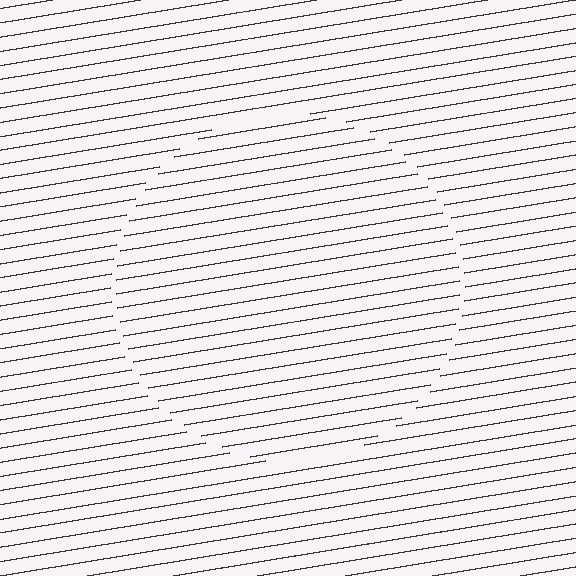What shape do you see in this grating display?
An illusory circle. The interior of the shape contains the same grating, shifted by half a period — the contour is defined by the phase discontinuity where line-ends from the inner and outer gratings abut.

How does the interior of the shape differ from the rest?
The interior of the shape contains the same grating, shifted by half a period — the contour is defined by the phase discontinuity where line-ends from the inner and outer gratings abut.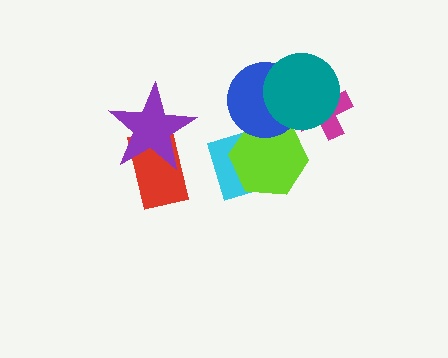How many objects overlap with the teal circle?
2 objects overlap with the teal circle.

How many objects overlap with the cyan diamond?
2 objects overlap with the cyan diamond.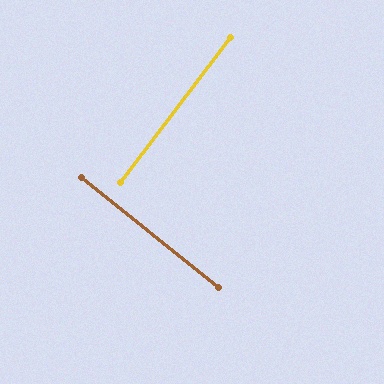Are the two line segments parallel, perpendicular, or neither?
Perpendicular — they meet at approximately 89°.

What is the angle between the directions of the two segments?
Approximately 89 degrees.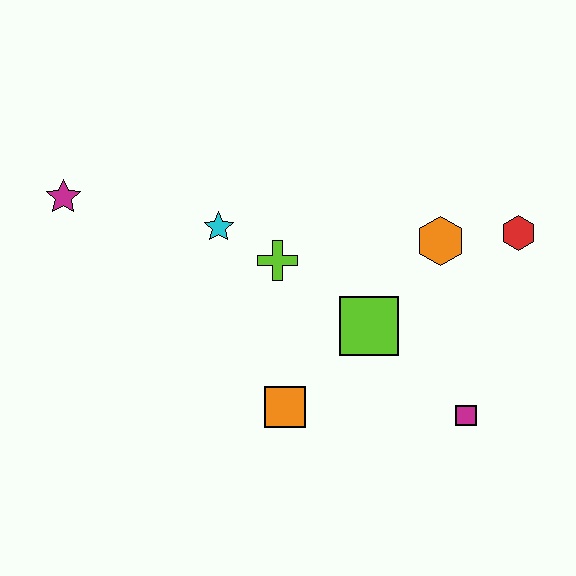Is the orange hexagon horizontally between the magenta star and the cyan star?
No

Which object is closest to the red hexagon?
The orange hexagon is closest to the red hexagon.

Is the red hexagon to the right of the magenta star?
Yes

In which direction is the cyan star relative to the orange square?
The cyan star is above the orange square.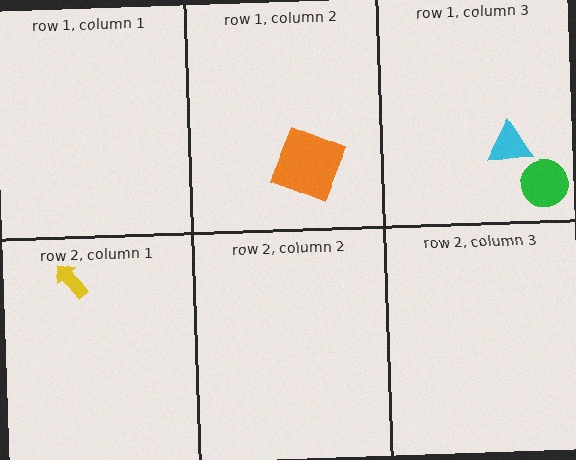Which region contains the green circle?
The row 1, column 3 region.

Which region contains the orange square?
The row 1, column 2 region.